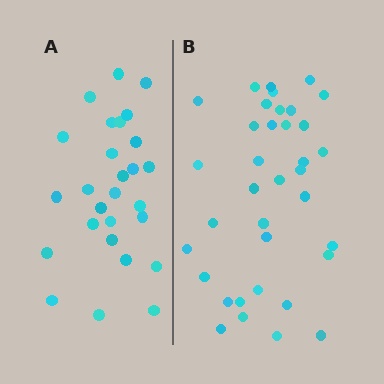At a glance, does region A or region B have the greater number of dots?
Region B (the right region) has more dots.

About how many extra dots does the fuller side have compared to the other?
Region B has roughly 8 or so more dots than region A.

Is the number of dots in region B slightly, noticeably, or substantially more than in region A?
Region B has noticeably more, but not dramatically so. The ratio is roughly 1.3 to 1.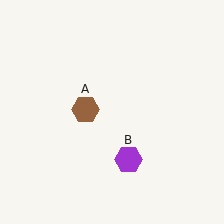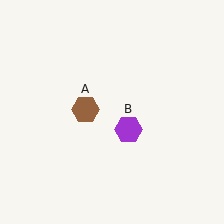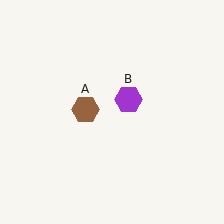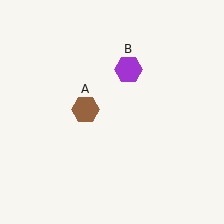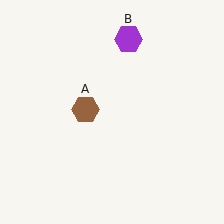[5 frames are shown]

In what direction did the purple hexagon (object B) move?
The purple hexagon (object B) moved up.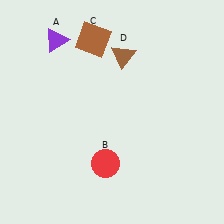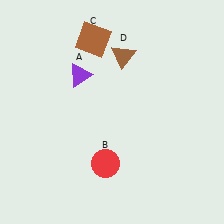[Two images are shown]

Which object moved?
The purple triangle (A) moved down.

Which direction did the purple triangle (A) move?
The purple triangle (A) moved down.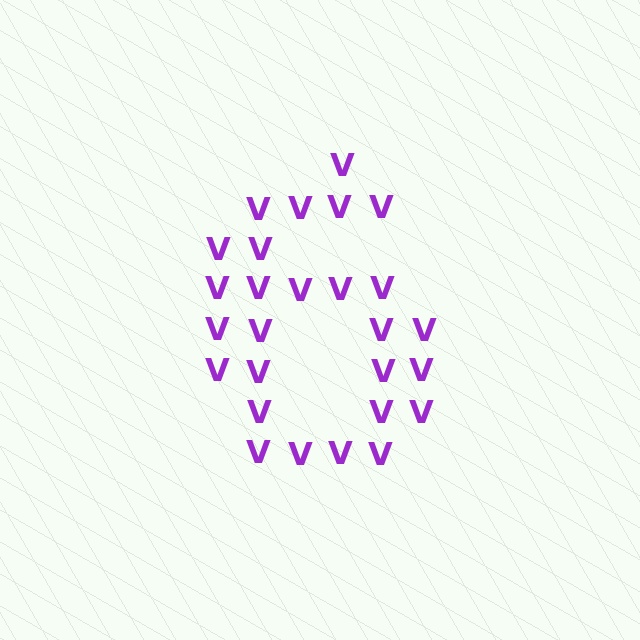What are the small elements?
The small elements are letter V's.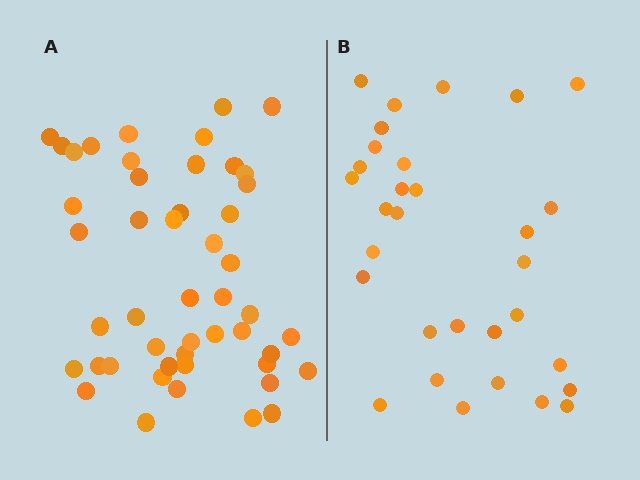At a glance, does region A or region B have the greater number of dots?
Region A (the left region) has more dots.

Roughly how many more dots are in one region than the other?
Region A has approximately 15 more dots than region B.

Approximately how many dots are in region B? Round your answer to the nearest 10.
About 30 dots. (The exact count is 31, which rounds to 30.)